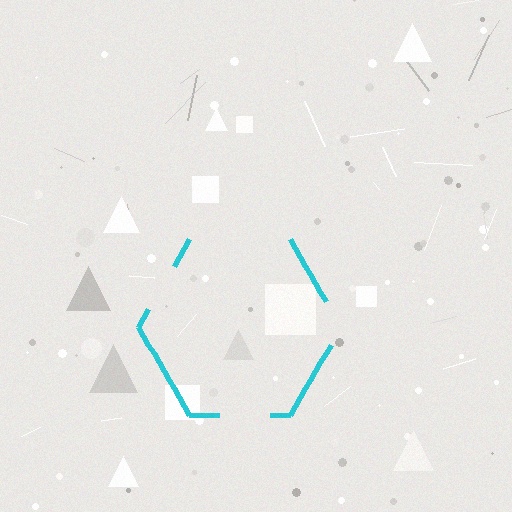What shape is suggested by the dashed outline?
The dashed outline suggests a hexagon.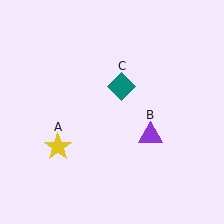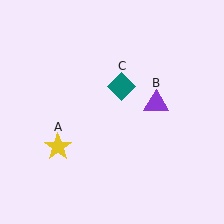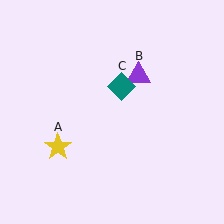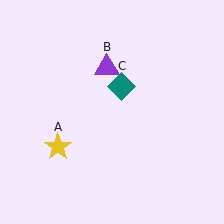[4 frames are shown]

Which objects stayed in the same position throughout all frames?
Yellow star (object A) and teal diamond (object C) remained stationary.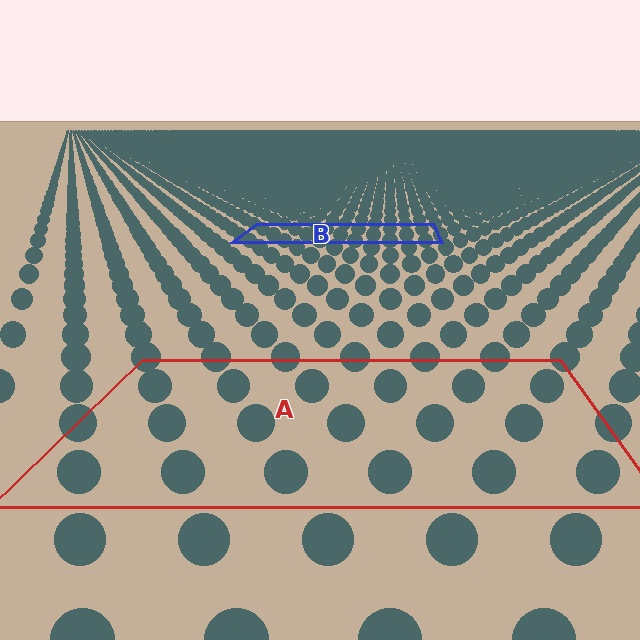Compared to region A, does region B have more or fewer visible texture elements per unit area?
Region B has more texture elements per unit area — they are packed more densely because it is farther away.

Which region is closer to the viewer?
Region A is closer. The texture elements there are larger and more spread out.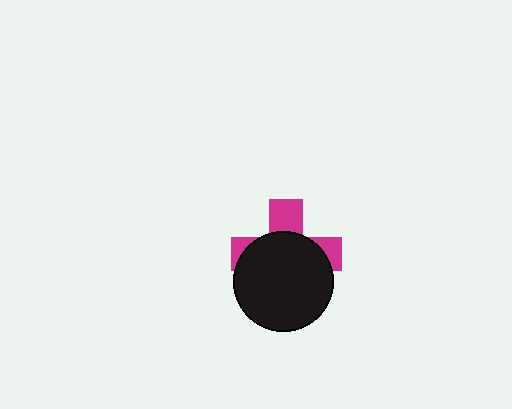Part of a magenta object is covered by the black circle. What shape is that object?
It is a cross.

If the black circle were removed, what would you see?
You would see the complete magenta cross.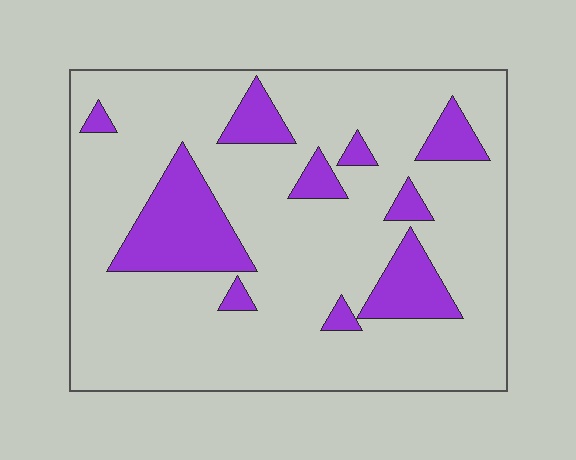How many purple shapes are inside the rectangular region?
10.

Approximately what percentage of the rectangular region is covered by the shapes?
Approximately 20%.